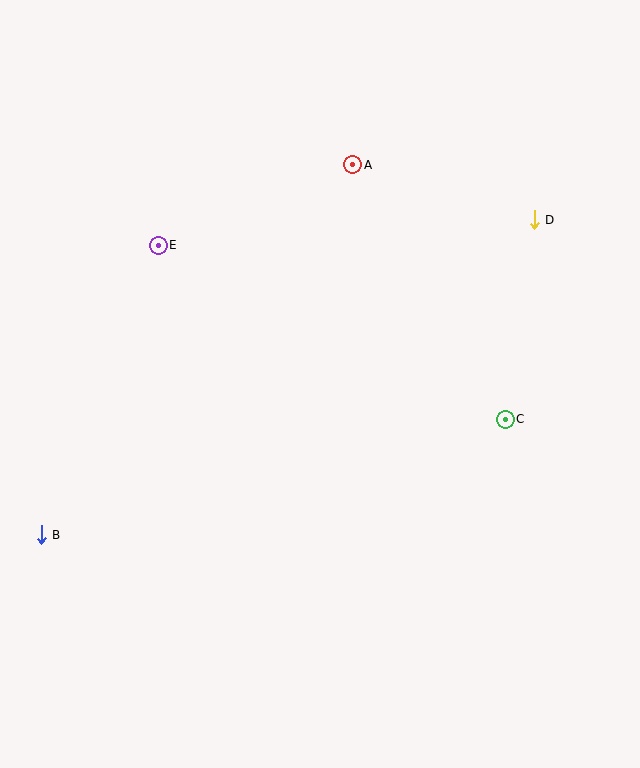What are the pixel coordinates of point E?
Point E is at (158, 245).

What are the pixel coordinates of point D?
Point D is at (534, 220).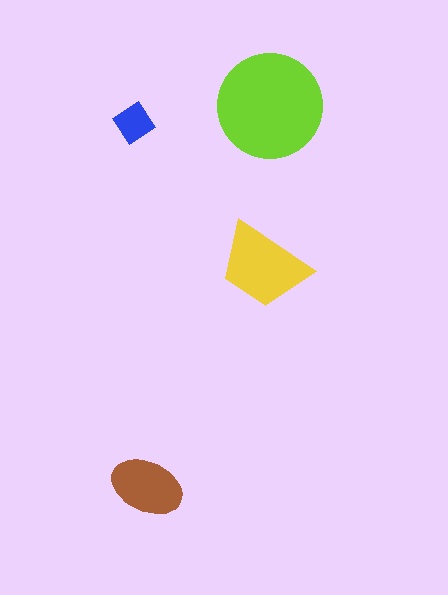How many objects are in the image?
There are 4 objects in the image.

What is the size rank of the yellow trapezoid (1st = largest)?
2nd.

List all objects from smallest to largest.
The blue diamond, the brown ellipse, the yellow trapezoid, the lime circle.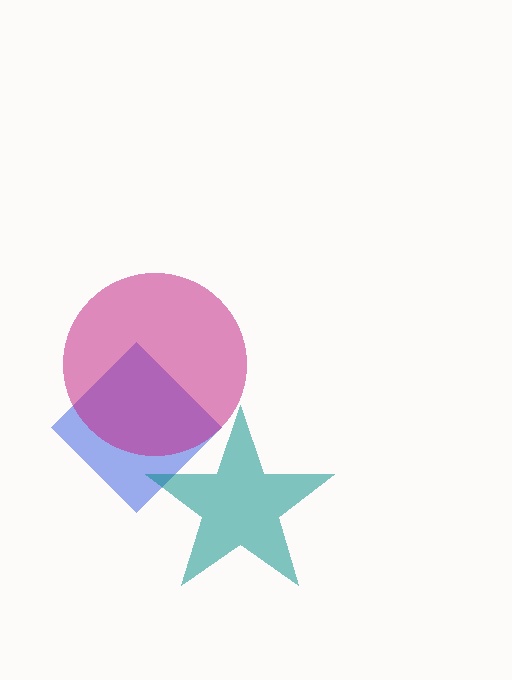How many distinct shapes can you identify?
There are 3 distinct shapes: a blue diamond, a magenta circle, a teal star.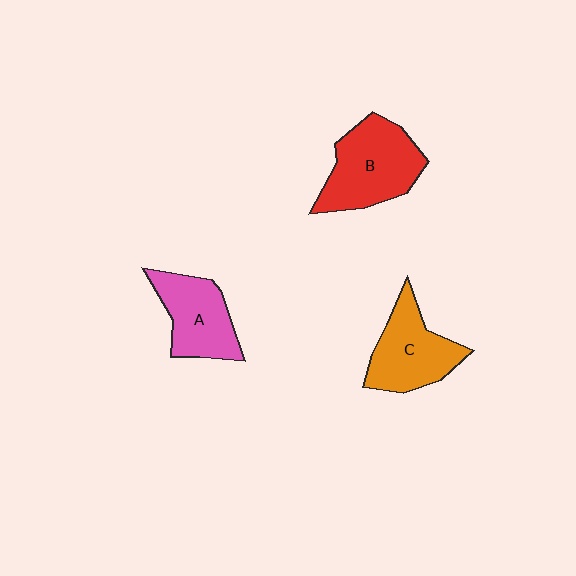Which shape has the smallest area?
Shape A (pink).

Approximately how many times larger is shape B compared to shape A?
Approximately 1.3 times.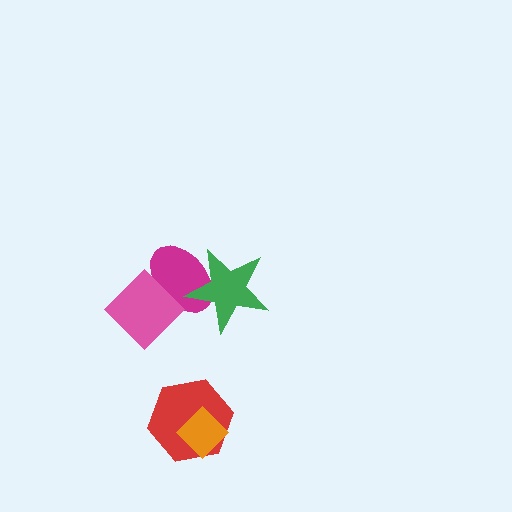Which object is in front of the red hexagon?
The orange diamond is in front of the red hexagon.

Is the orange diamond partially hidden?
No, no other shape covers it.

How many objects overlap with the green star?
1 object overlaps with the green star.